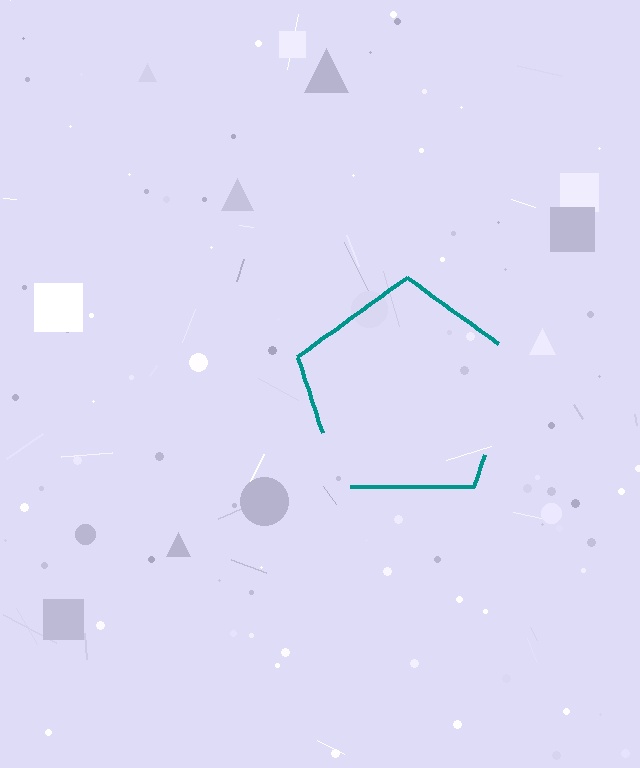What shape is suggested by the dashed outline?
The dashed outline suggests a pentagon.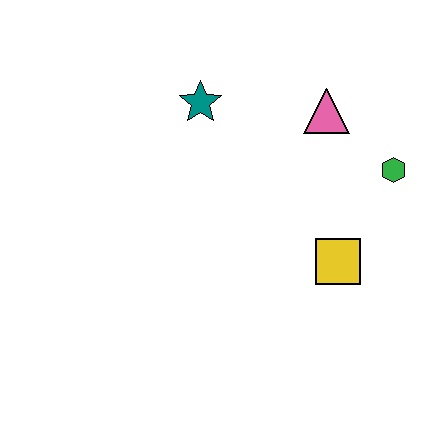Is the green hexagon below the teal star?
Yes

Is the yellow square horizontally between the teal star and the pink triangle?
No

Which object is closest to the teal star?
The pink triangle is closest to the teal star.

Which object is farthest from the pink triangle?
The yellow square is farthest from the pink triangle.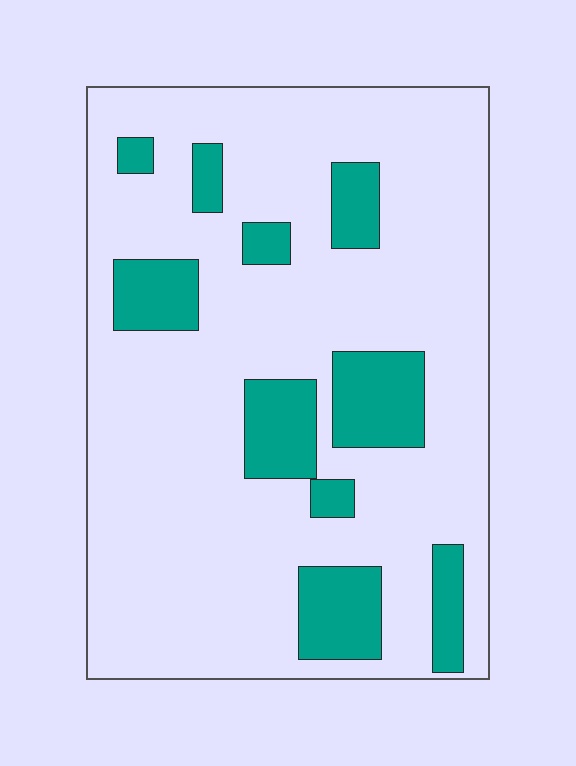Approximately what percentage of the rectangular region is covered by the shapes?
Approximately 20%.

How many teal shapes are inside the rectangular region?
10.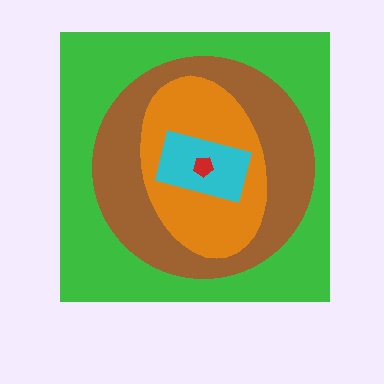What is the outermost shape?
The green square.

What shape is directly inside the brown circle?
The orange ellipse.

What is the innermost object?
The red pentagon.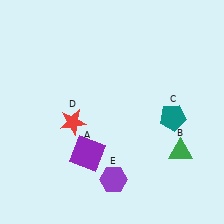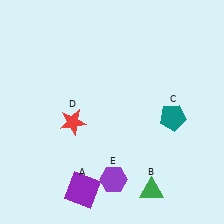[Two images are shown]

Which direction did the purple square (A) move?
The purple square (A) moved down.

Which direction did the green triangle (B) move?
The green triangle (B) moved down.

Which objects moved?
The objects that moved are: the purple square (A), the green triangle (B).